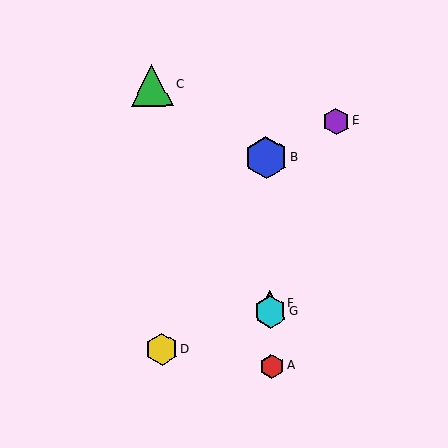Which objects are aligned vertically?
Objects A, B, F, G are aligned vertically.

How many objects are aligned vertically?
4 objects (A, B, F, G) are aligned vertically.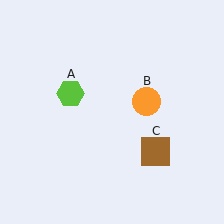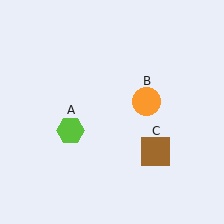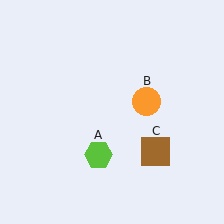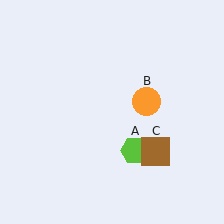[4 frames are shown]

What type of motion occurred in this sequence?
The lime hexagon (object A) rotated counterclockwise around the center of the scene.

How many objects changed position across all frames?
1 object changed position: lime hexagon (object A).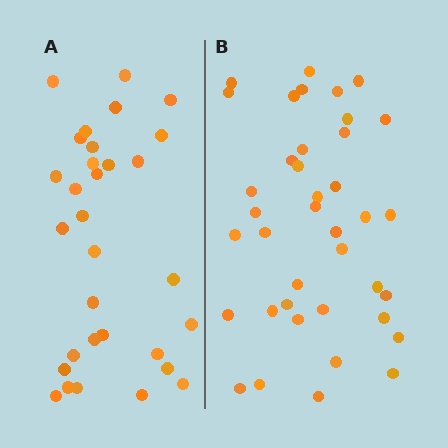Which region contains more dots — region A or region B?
Region B (the right region) has more dots.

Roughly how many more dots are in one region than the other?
Region B has roughly 8 or so more dots than region A.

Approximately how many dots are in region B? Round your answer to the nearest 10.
About 40 dots. (The exact count is 39, which rounds to 40.)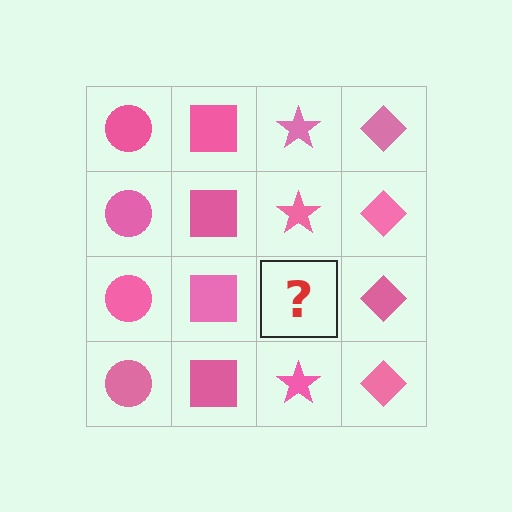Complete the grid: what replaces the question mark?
The question mark should be replaced with a pink star.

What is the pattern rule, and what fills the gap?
The rule is that each column has a consistent shape. The gap should be filled with a pink star.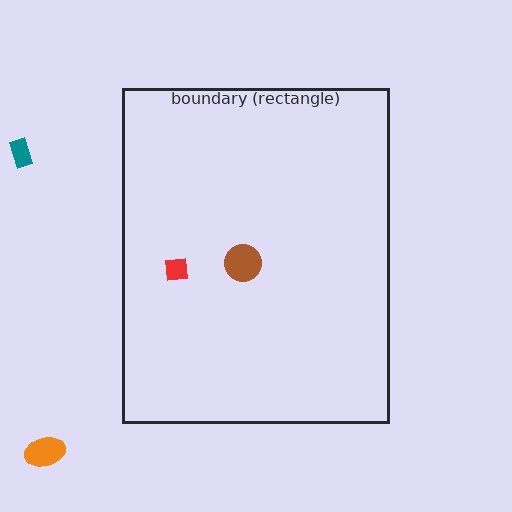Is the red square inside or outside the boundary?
Inside.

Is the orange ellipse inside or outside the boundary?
Outside.